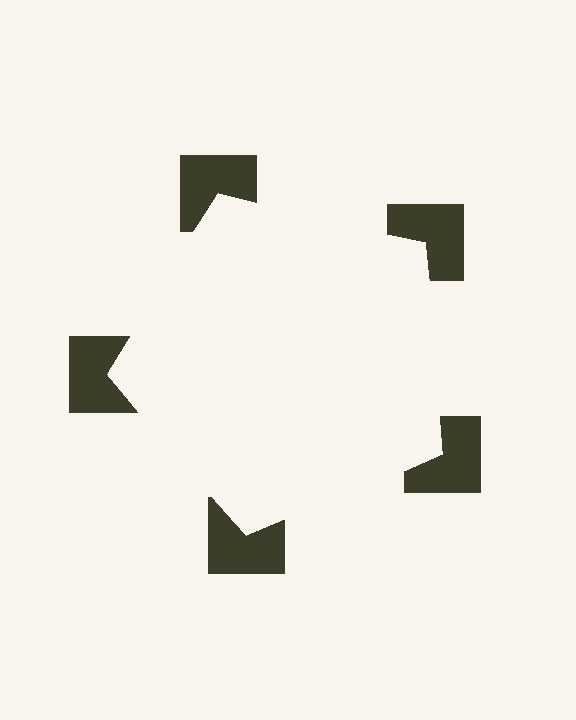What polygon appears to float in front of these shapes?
An illusory pentagon — its edges are inferred from the aligned wedge cuts in the notched squares, not physically drawn.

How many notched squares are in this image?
There are 5 — one at each vertex of the illusory pentagon.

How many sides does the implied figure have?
5 sides.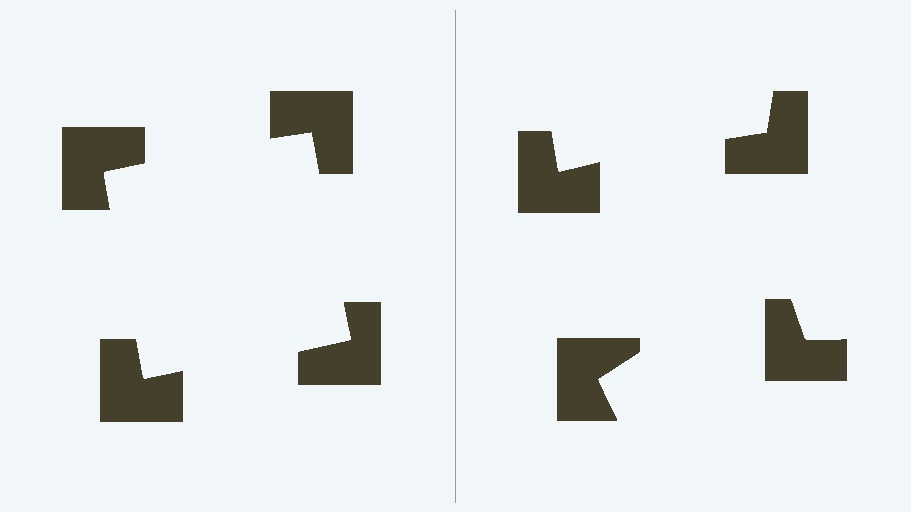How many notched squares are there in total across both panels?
8 — 4 on each side.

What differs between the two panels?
The notched squares are positioned identically on both sides; only the wedge orientations differ. On the left they align to a square; on the right they are misaligned.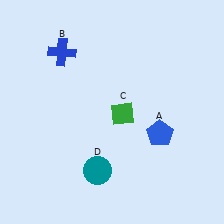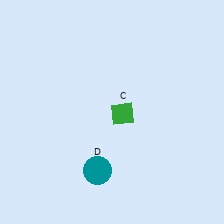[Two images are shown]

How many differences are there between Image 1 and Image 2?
There are 2 differences between the two images.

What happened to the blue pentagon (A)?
The blue pentagon (A) was removed in Image 2. It was in the bottom-right area of Image 1.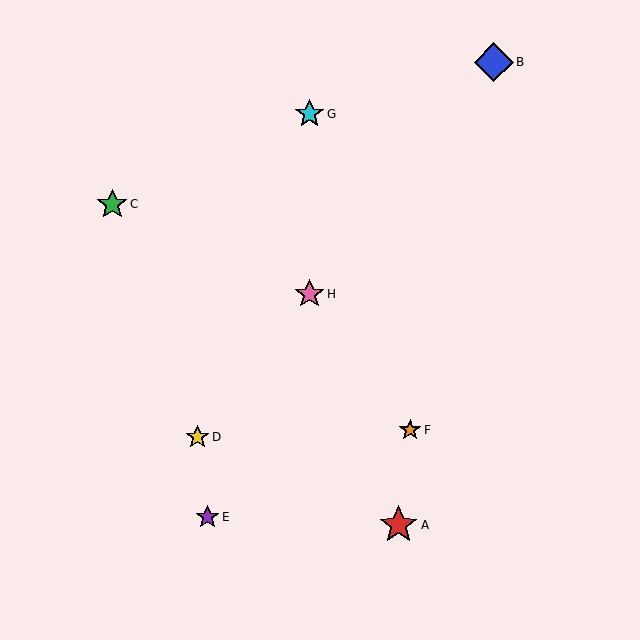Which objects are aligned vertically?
Objects G, H are aligned vertically.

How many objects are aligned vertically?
2 objects (G, H) are aligned vertically.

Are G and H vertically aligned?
Yes, both are at x≈310.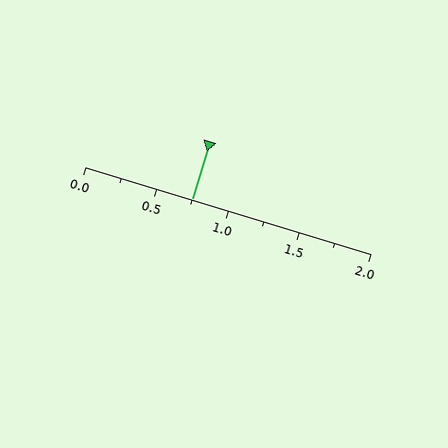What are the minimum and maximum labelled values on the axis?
The axis runs from 0.0 to 2.0.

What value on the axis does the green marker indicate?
The marker indicates approximately 0.75.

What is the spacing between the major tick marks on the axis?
The major ticks are spaced 0.5 apart.